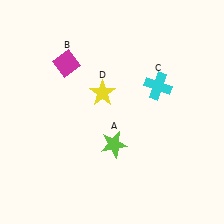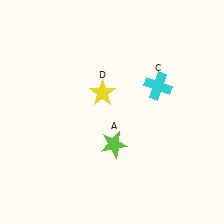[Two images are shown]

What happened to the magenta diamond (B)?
The magenta diamond (B) was removed in Image 2. It was in the top-left area of Image 1.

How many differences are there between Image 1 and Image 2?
There is 1 difference between the two images.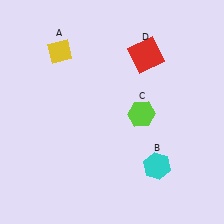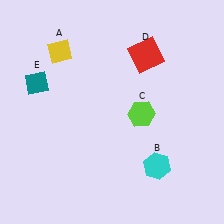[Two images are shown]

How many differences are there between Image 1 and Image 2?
There is 1 difference between the two images.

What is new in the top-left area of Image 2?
A teal diamond (E) was added in the top-left area of Image 2.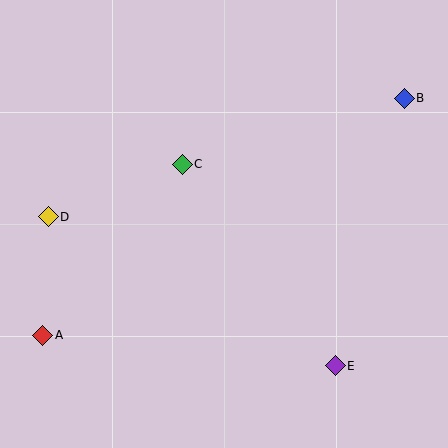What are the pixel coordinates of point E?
Point E is at (335, 366).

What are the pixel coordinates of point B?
Point B is at (404, 98).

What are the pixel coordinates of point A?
Point A is at (43, 335).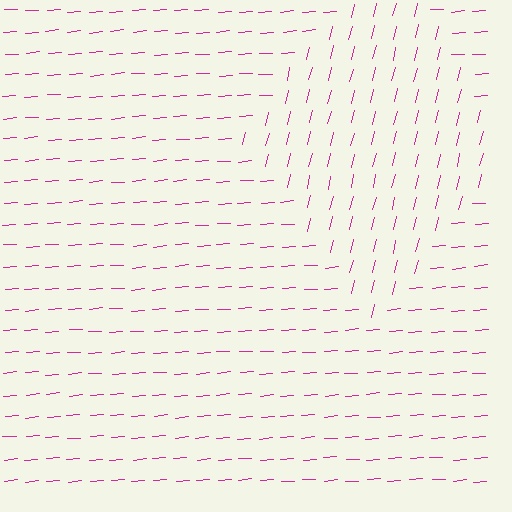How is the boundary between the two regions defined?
The boundary is defined purely by a change in line orientation (approximately 71 degrees difference). All lines are the same color and thickness.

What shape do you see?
I see a diamond.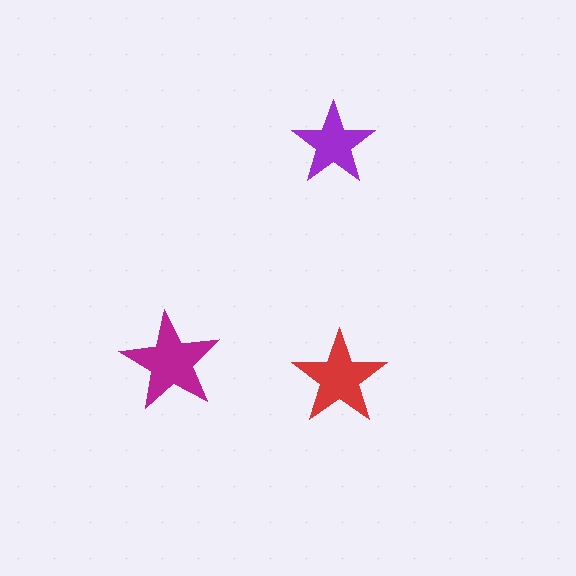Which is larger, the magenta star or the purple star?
The magenta one.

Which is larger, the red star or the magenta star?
The magenta one.